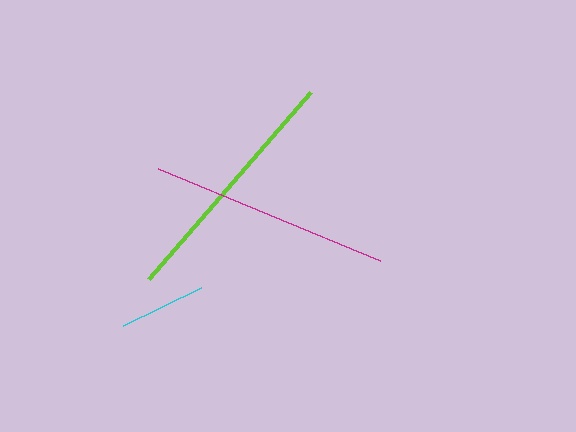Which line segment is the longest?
The lime line is the longest at approximately 247 pixels.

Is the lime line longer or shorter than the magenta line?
The lime line is longer than the magenta line.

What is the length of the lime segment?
The lime segment is approximately 247 pixels long.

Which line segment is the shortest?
The cyan line is the shortest at approximately 87 pixels.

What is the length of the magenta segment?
The magenta segment is approximately 241 pixels long.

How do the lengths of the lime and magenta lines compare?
The lime and magenta lines are approximately the same length.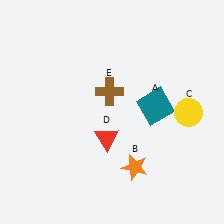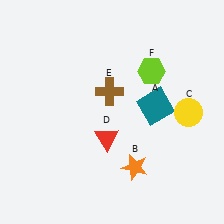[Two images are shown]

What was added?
A lime hexagon (F) was added in Image 2.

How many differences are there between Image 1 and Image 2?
There is 1 difference between the two images.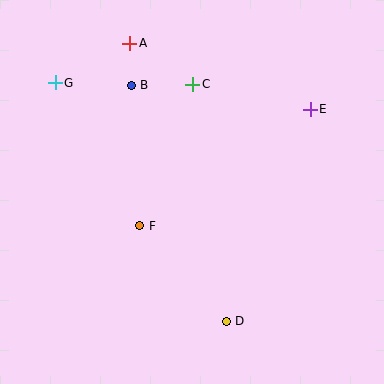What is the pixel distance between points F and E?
The distance between F and E is 206 pixels.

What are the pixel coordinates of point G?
Point G is at (55, 83).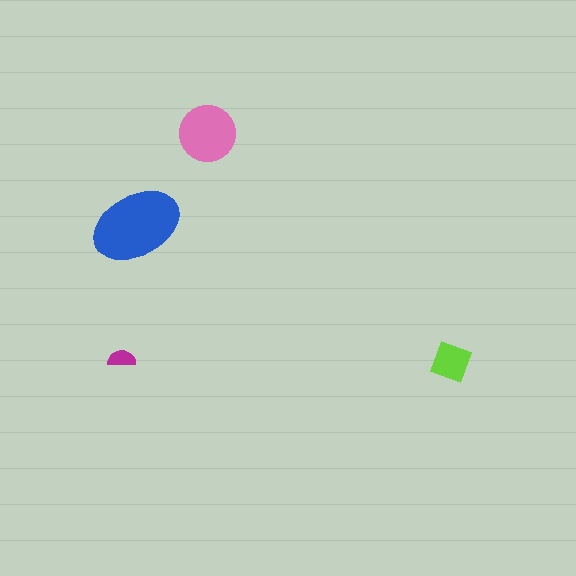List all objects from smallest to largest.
The magenta semicircle, the lime square, the pink circle, the blue ellipse.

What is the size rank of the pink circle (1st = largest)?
2nd.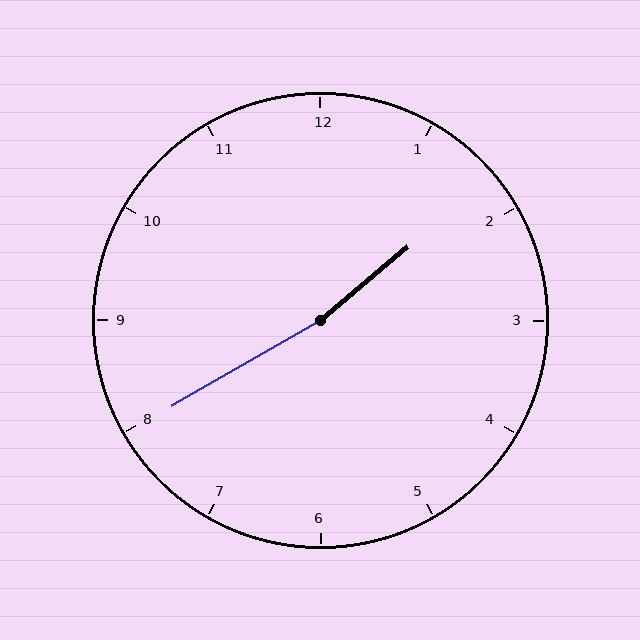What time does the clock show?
1:40.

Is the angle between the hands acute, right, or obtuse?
It is obtuse.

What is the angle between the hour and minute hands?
Approximately 170 degrees.